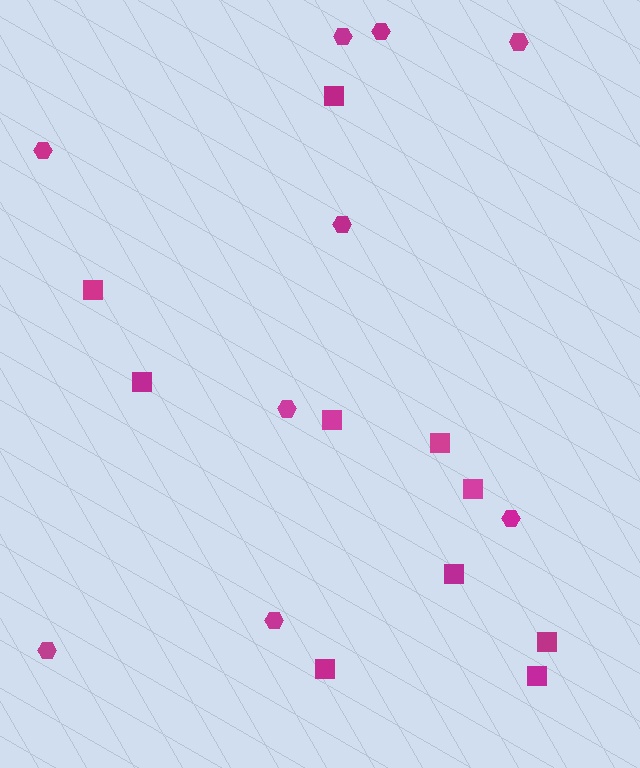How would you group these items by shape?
There are 2 groups: one group of squares (10) and one group of hexagons (9).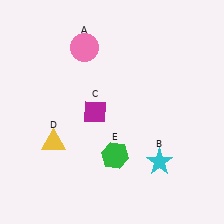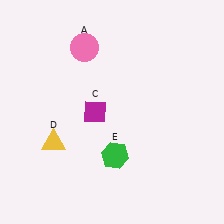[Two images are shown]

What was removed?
The cyan star (B) was removed in Image 2.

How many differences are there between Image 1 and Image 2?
There is 1 difference between the two images.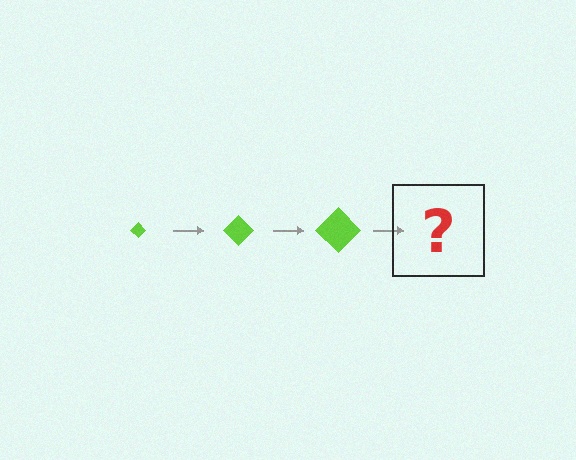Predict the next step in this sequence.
The next step is a lime diamond, larger than the previous one.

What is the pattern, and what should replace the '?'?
The pattern is that the diamond gets progressively larger each step. The '?' should be a lime diamond, larger than the previous one.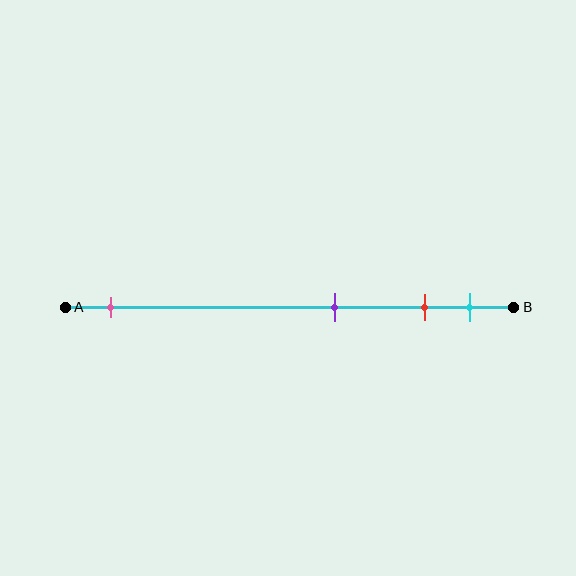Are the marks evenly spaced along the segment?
No, the marks are not evenly spaced.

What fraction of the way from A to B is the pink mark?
The pink mark is approximately 10% (0.1) of the way from A to B.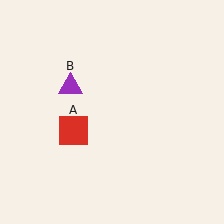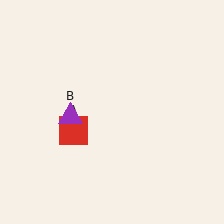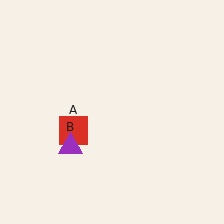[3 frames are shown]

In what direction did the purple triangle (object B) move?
The purple triangle (object B) moved down.